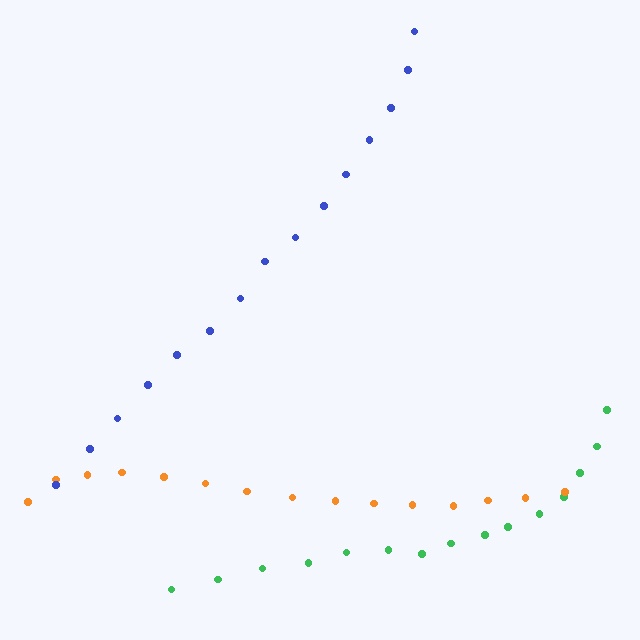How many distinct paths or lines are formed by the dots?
There are 3 distinct paths.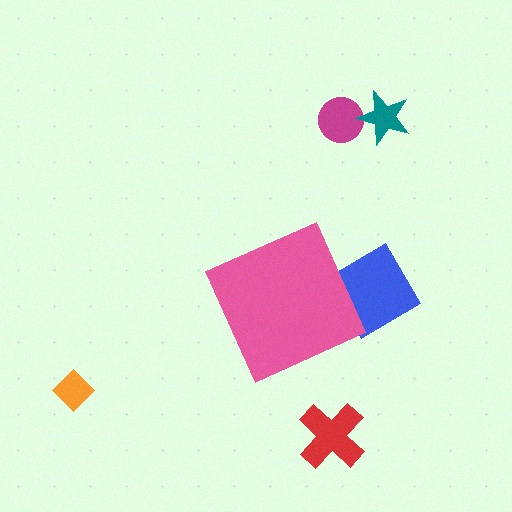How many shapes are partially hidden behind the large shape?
1 shape is partially hidden.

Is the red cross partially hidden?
No, the red cross is fully visible.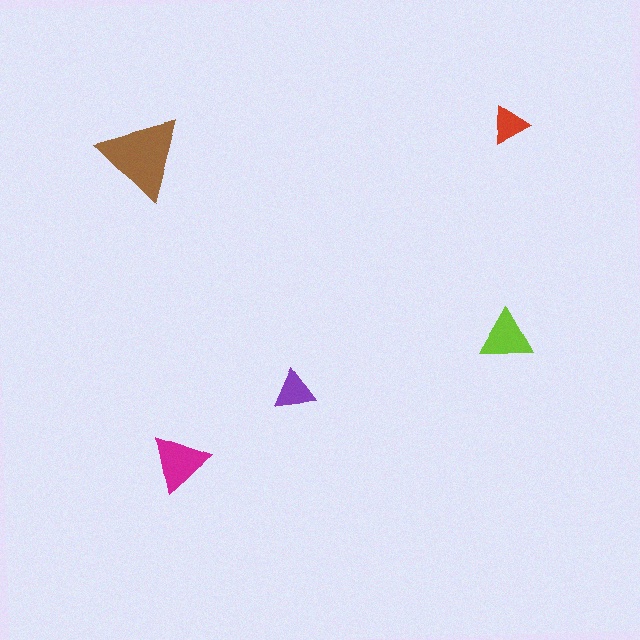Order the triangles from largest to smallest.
the brown one, the magenta one, the lime one, the purple one, the red one.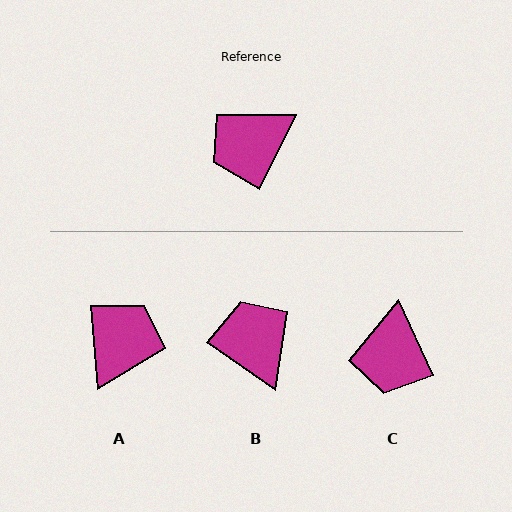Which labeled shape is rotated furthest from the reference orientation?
A, about 150 degrees away.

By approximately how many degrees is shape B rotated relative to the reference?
Approximately 99 degrees clockwise.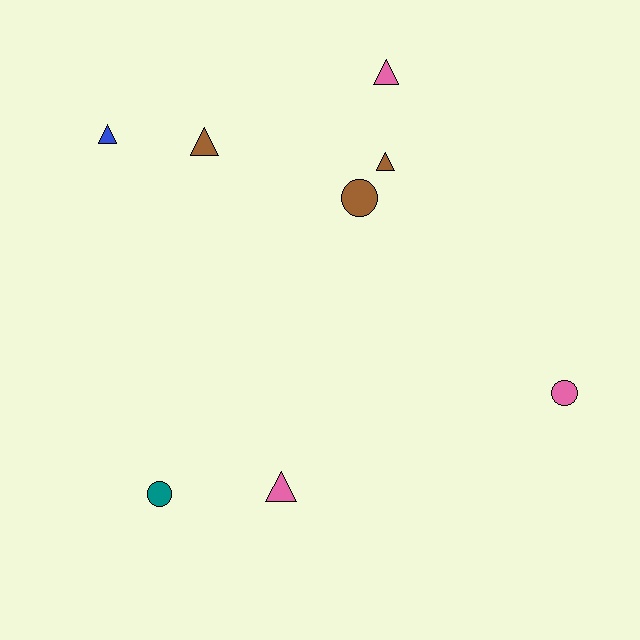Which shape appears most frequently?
Triangle, with 5 objects.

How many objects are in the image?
There are 8 objects.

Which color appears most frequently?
Brown, with 3 objects.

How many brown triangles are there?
There are 2 brown triangles.